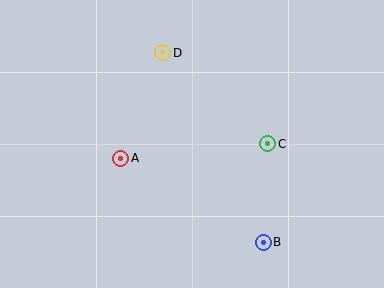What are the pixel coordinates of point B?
Point B is at (263, 242).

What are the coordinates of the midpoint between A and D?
The midpoint between A and D is at (142, 106).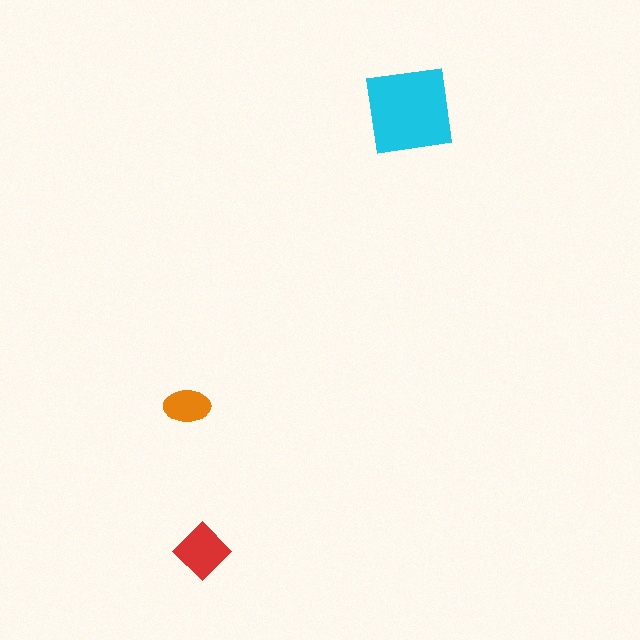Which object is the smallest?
The orange ellipse.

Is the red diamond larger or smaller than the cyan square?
Smaller.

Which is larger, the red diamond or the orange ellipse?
The red diamond.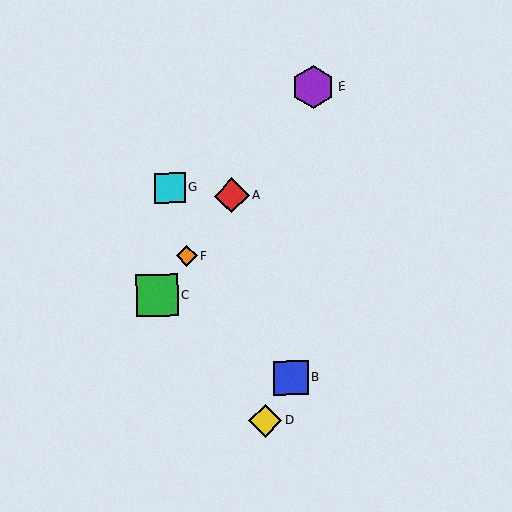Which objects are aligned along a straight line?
Objects A, C, E, F are aligned along a straight line.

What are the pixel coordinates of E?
Object E is at (313, 87).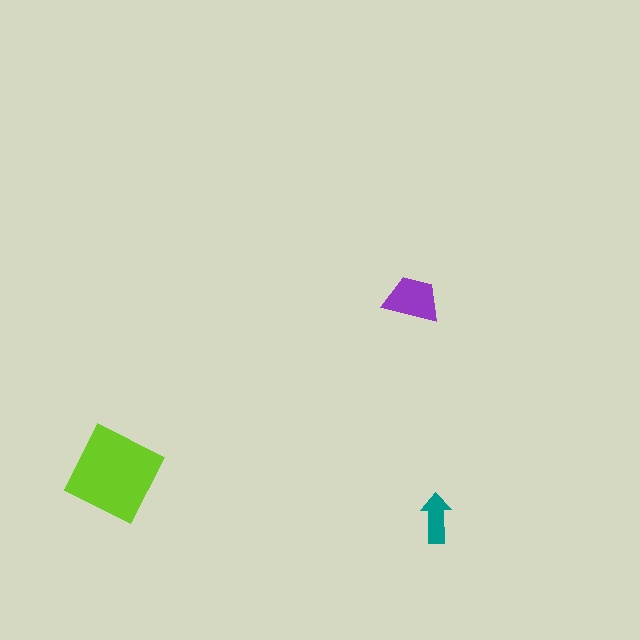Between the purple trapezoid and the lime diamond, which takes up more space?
The lime diamond.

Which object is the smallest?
The teal arrow.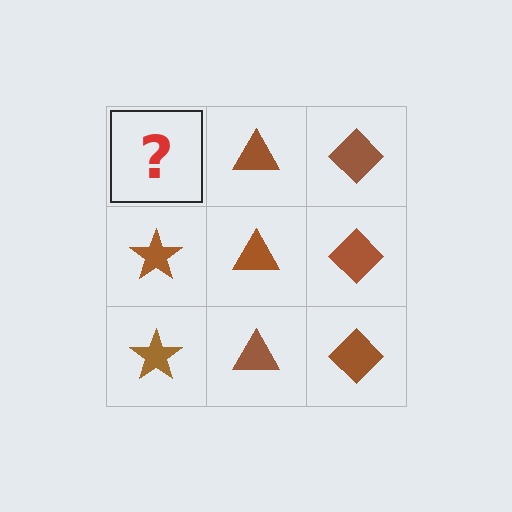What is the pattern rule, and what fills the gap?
The rule is that each column has a consistent shape. The gap should be filled with a brown star.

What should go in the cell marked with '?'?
The missing cell should contain a brown star.